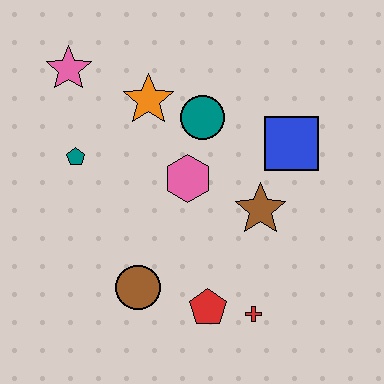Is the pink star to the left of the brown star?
Yes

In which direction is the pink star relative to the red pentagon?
The pink star is above the red pentagon.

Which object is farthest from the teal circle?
The red cross is farthest from the teal circle.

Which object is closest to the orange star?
The teal circle is closest to the orange star.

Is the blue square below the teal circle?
Yes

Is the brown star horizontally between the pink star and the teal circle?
No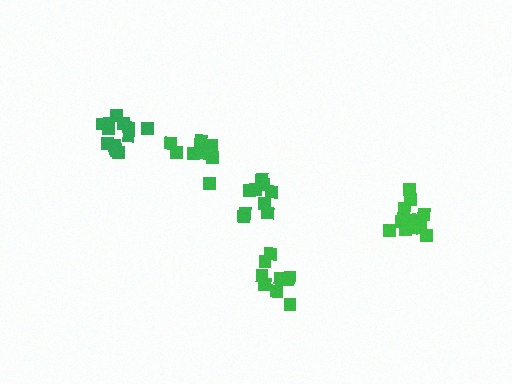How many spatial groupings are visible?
There are 5 spatial groupings.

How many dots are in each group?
Group 1: 13 dots, Group 2: 10 dots, Group 3: 10 dots, Group 4: 14 dots, Group 5: 9 dots (56 total).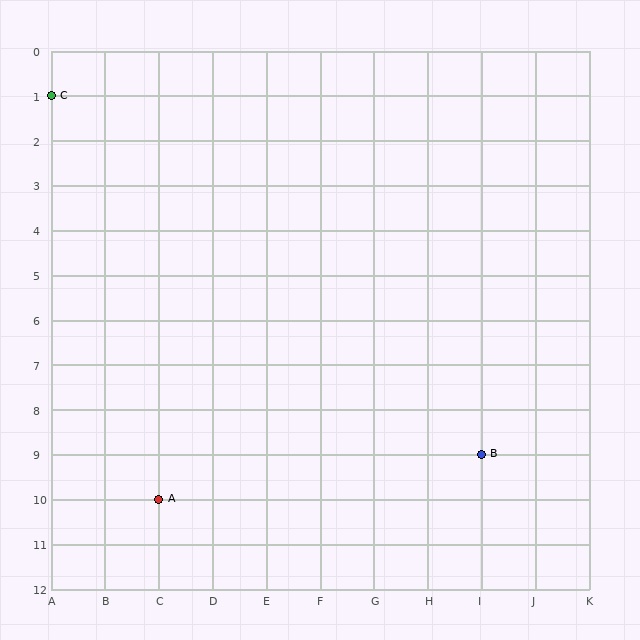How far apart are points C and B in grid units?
Points C and B are 8 columns and 8 rows apart (about 11.3 grid units diagonally).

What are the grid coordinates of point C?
Point C is at grid coordinates (A, 1).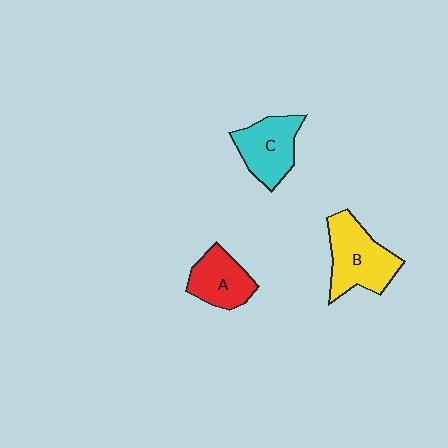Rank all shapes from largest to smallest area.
From largest to smallest: B (yellow), C (cyan), A (red).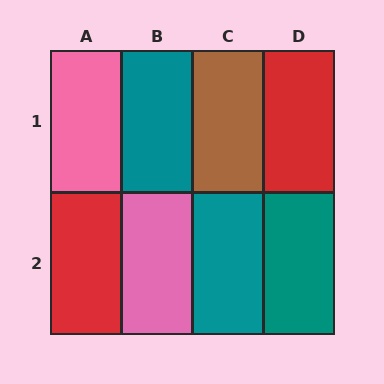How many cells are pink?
2 cells are pink.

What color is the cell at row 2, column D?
Teal.